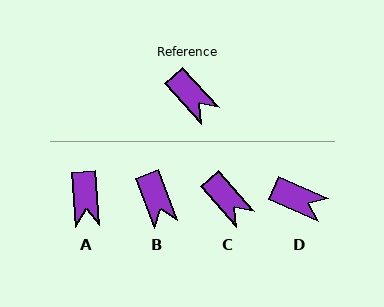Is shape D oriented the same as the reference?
No, it is off by about 24 degrees.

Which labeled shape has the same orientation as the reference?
C.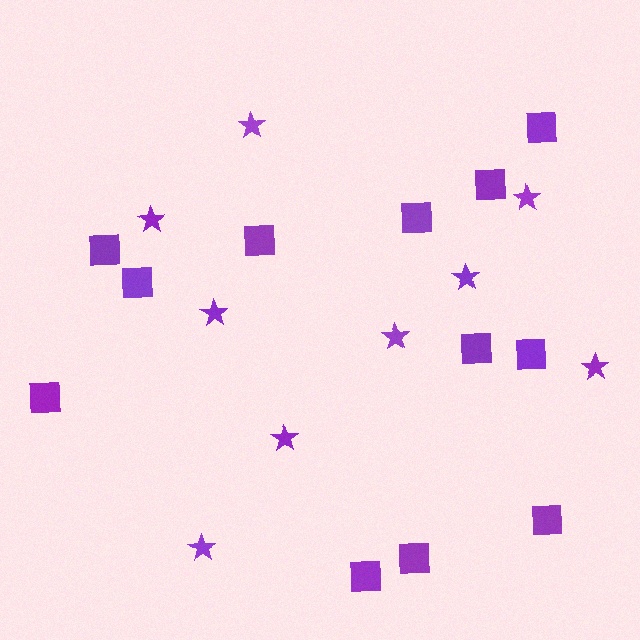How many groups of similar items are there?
There are 2 groups: one group of stars (9) and one group of squares (12).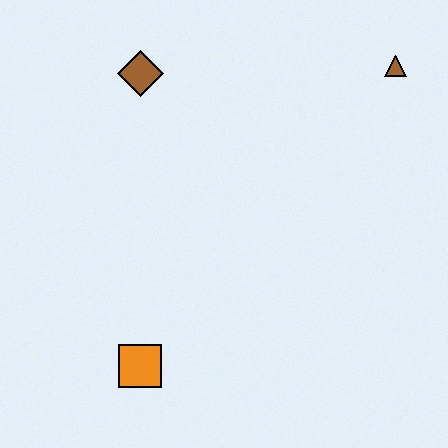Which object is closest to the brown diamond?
The brown triangle is closest to the brown diamond.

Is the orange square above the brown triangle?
No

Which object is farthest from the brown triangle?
The orange square is farthest from the brown triangle.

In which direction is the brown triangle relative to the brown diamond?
The brown triangle is to the right of the brown diamond.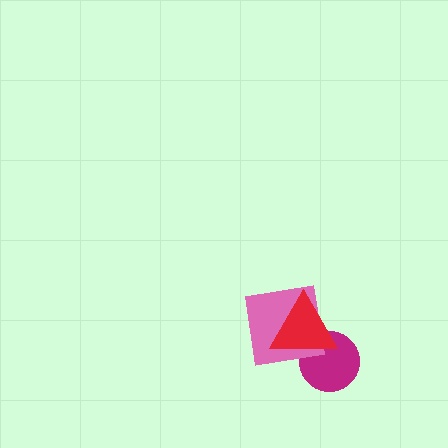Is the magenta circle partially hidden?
Yes, it is partially covered by another shape.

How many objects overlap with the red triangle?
2 objects overlap with the red triangle.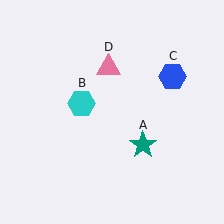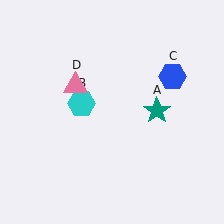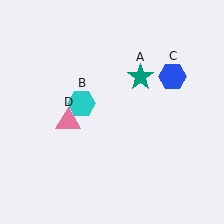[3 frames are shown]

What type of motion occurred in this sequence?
The teal star (object A), pink triangle (object D) rotated counterclockwise around the center of the scene.